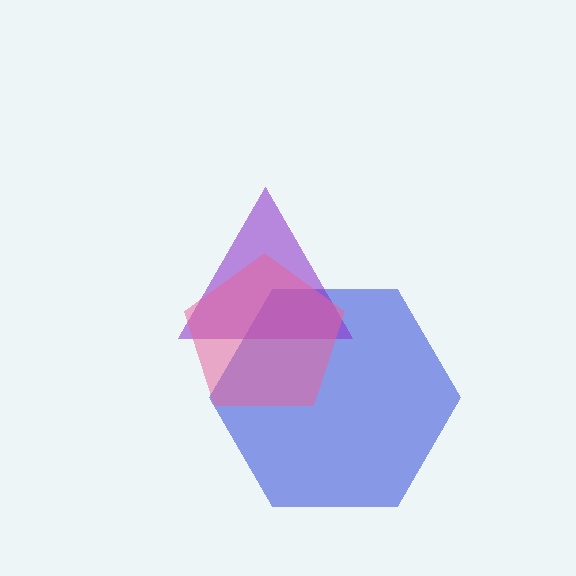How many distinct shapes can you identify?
There are 3 distinct shapes: a blue hexagon, a purple triangle, a pink pentagon.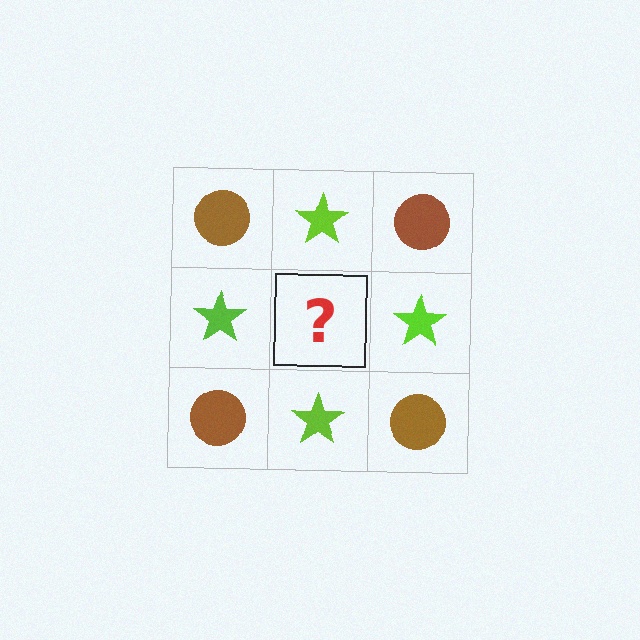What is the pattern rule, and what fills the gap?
The rule is that it alternates brown circle and lime star in a checkerboard pattern. The gap should be filled with a brown circle.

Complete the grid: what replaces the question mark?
The question mark should be replaced with a brown circle.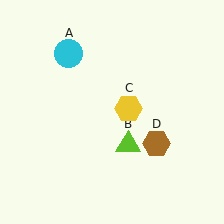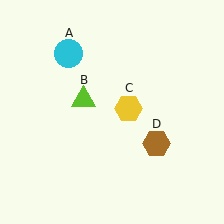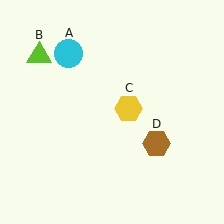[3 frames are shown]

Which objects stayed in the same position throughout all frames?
Cyan circle (object A) and yellow hexagon (object C) and brown hexagon (object D) remained stationary.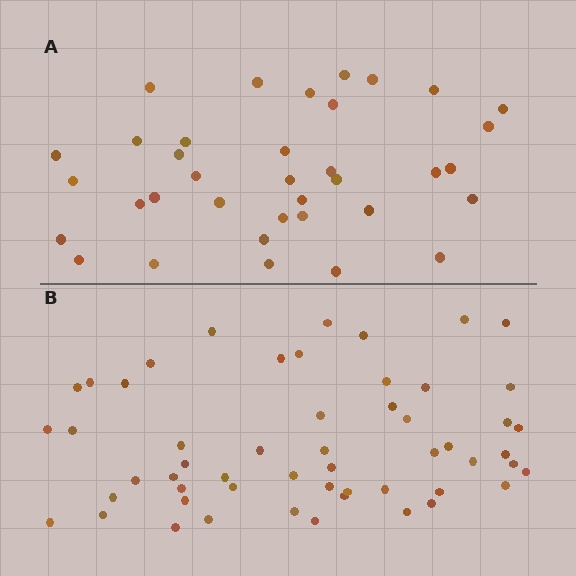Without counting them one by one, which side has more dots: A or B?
Region B (the bottom region) has more dots.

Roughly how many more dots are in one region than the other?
Region B has approximately 20 more dots than region A.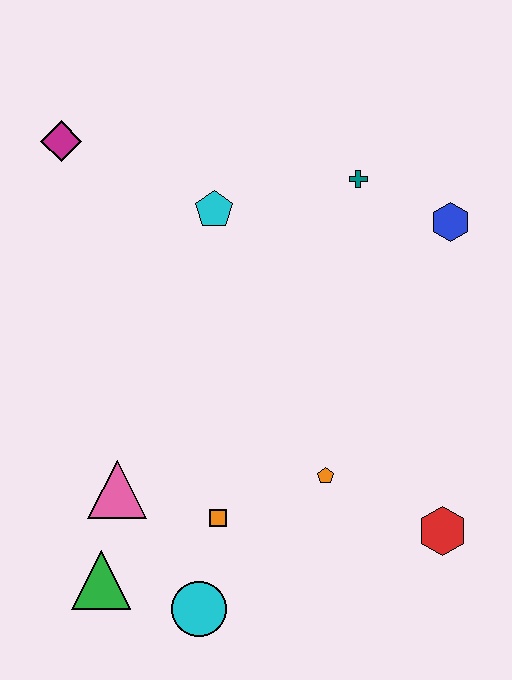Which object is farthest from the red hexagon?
The magenta diamond is farthest from the red hexagon.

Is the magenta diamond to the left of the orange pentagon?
Yes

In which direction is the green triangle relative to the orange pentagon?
The green triangle is to the left of the orange pentagon.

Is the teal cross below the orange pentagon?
No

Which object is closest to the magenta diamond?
The cyan pentagon is closest to the magenta diamond.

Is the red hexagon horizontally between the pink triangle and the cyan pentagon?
No